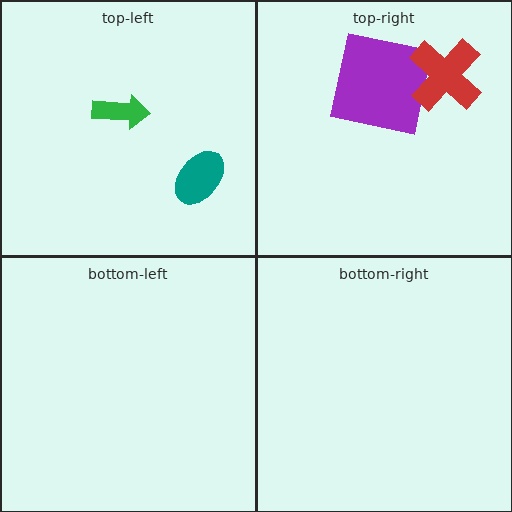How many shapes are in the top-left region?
2.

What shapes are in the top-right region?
The purple square, the red cross.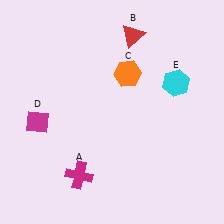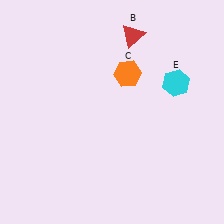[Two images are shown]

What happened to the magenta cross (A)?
The magenta cross (A) was removed in Image 2. It was in the bottom-left area of Image 1.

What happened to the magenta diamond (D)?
The magenta diamond (D) was removed in Image 2. It was in the bottom-left area of Image 1.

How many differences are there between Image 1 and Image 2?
There are 2 differences between the two images.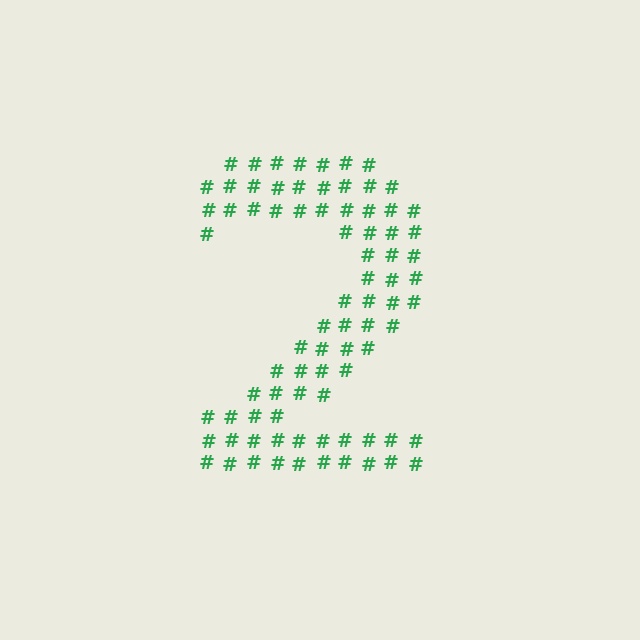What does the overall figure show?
The overall figure shows the digit 2.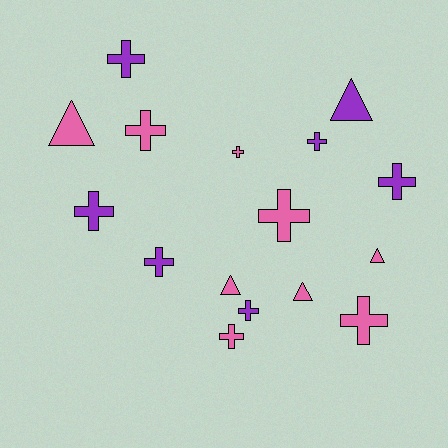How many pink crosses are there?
There are 5 pink crosses.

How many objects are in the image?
There are 16 objects.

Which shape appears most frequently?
Cross, with 11 objects.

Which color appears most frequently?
Pink, with 9 objects.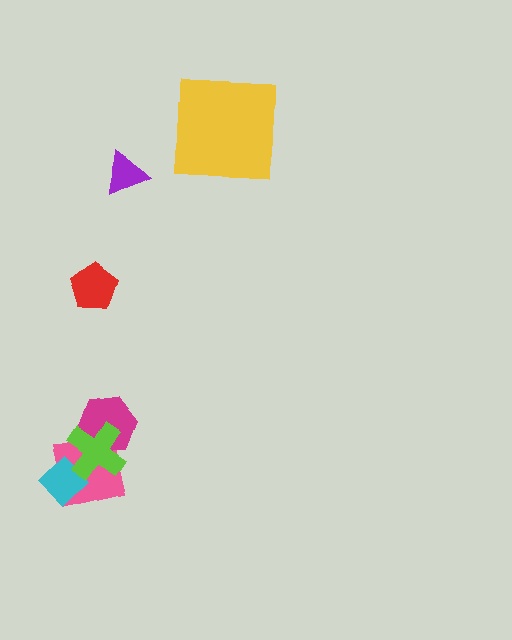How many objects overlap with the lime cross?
3 objects overlap with the lime cross.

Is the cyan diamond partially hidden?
Yes, it is partially covered by another shape.